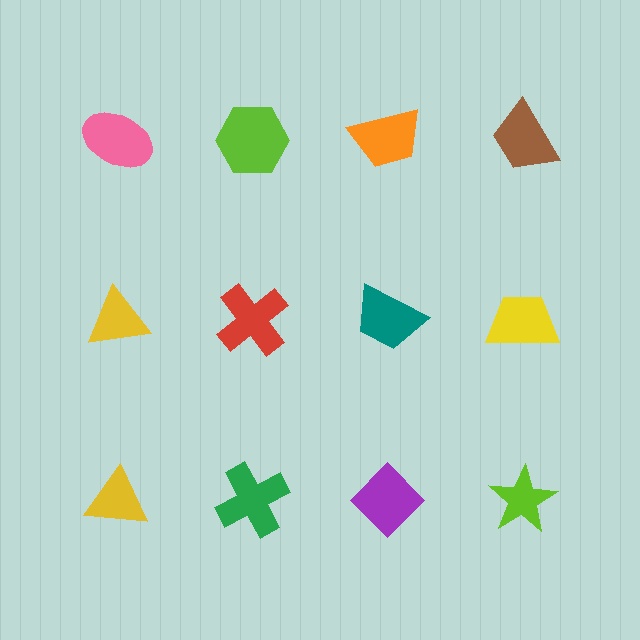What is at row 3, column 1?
A yellow triangle.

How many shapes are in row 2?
4 shapes.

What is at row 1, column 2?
A lime hexagon.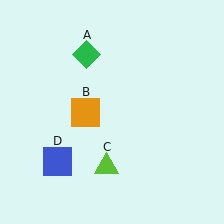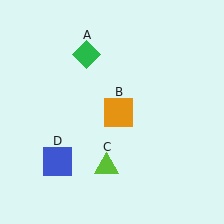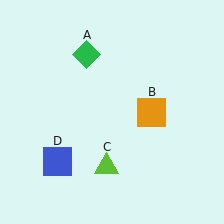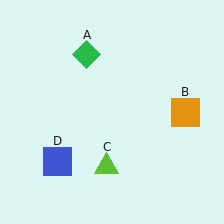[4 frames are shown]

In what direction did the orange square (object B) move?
The orange square (object B) moved right.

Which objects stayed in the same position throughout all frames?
Green diamond (object A) and lime triangle (object C) and blue square (object D) remained stationary.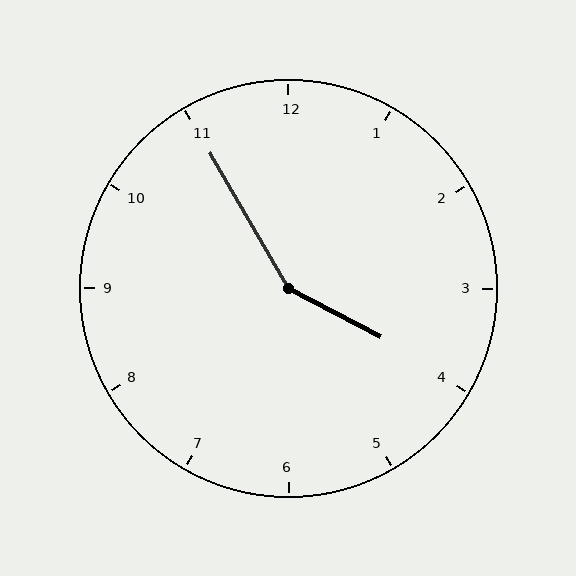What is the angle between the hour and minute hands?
Approximately 148 degrees.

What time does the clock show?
3:55.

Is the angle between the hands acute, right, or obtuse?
It is obtuse.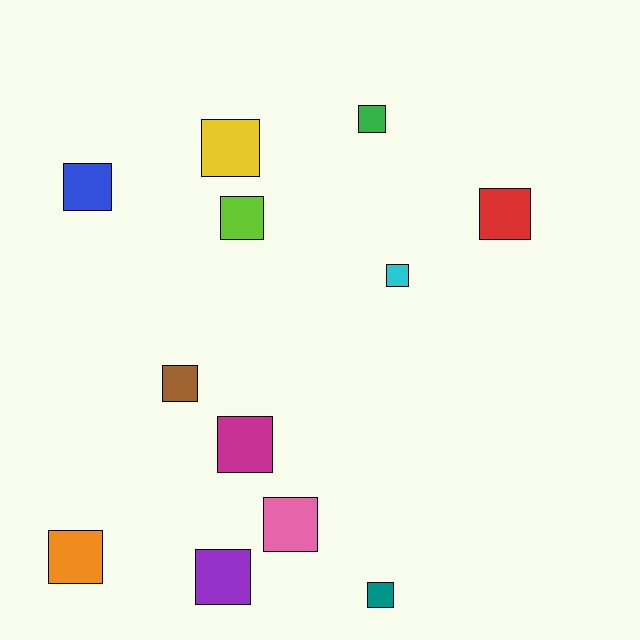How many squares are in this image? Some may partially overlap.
There are 12 squares.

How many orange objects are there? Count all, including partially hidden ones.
There is 1 orange object.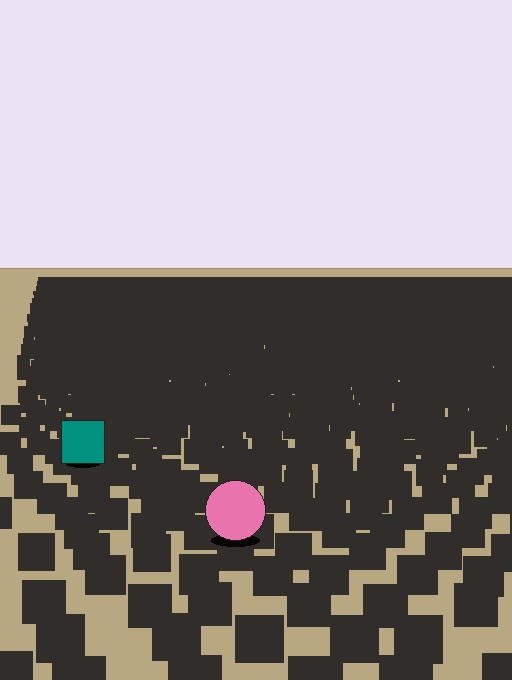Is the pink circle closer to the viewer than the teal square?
Yes. The pink circle is closer — you can tell from the texture gradient: the ground texture is coarser near it.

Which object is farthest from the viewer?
The teal square is farthest from the viewer. It appears smaller and the ground texture around it is denser.